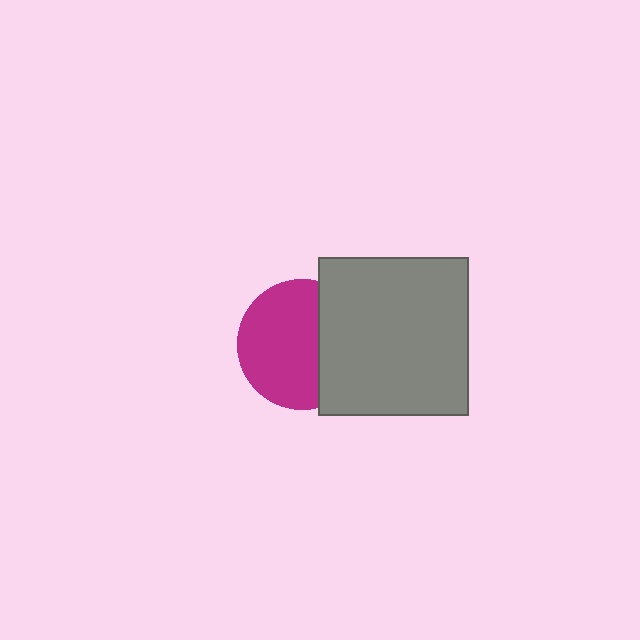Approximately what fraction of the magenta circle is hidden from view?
Roughly 36% of the magenta circle is hidden behind the gray rectangle.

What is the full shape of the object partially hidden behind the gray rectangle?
The partially hidden object is a magenta circle.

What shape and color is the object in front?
The object in front is a gray rectangle.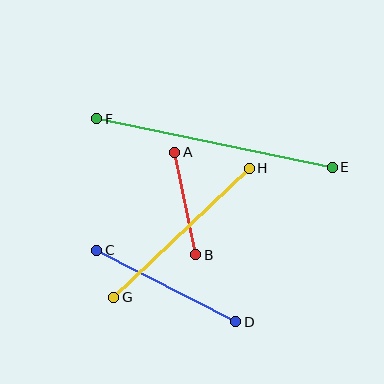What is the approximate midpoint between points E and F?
The midpoint is at approximately (214, 143) pixels.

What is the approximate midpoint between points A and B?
The midpoint is at approximately (185, 203) pixels.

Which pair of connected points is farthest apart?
Points E and F are farthest apart.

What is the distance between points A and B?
The distance is approximately 104 pixels.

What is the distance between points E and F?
The distance is approximately 240 pixels.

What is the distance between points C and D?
The distance is approximately 156 pixels.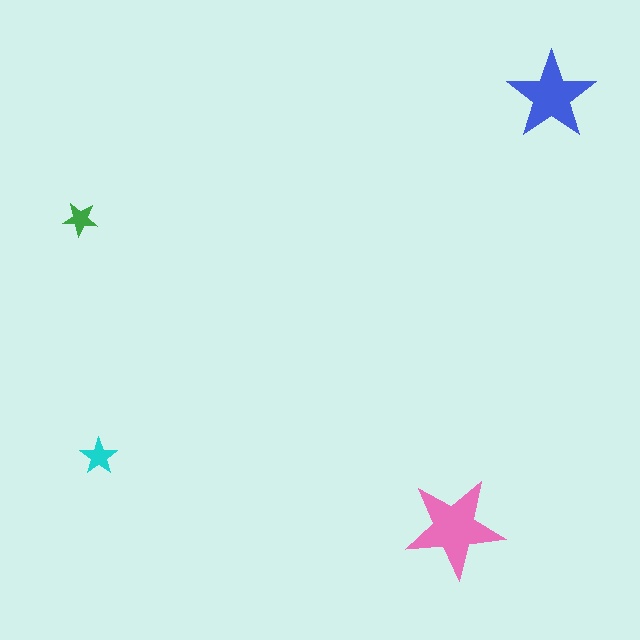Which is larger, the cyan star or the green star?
The cyan one.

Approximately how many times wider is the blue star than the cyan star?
About 2.5 times wider.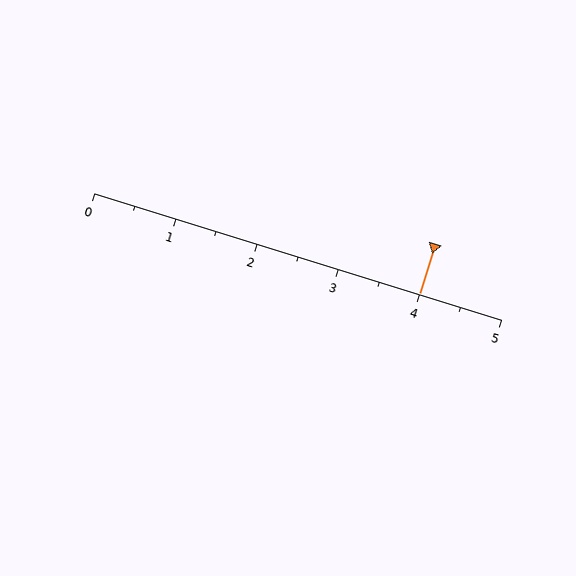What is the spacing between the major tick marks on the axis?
The major ticks are spaced 1 apart.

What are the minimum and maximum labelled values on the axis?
The axis runs from 0 to 5.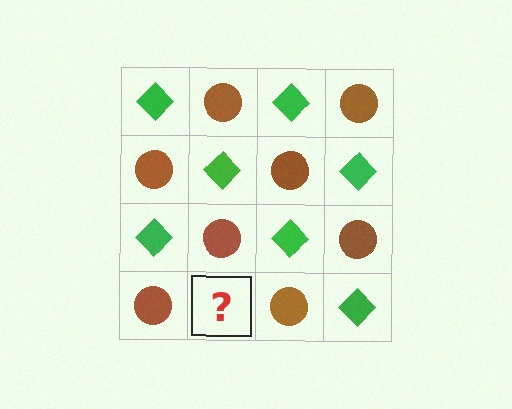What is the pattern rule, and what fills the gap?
The rule is that it alternates green diamond and brown circle in a checkerboard pattern. The gap should be filled with a green diamond.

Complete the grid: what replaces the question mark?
The question mark should be replaced with a green diamond.